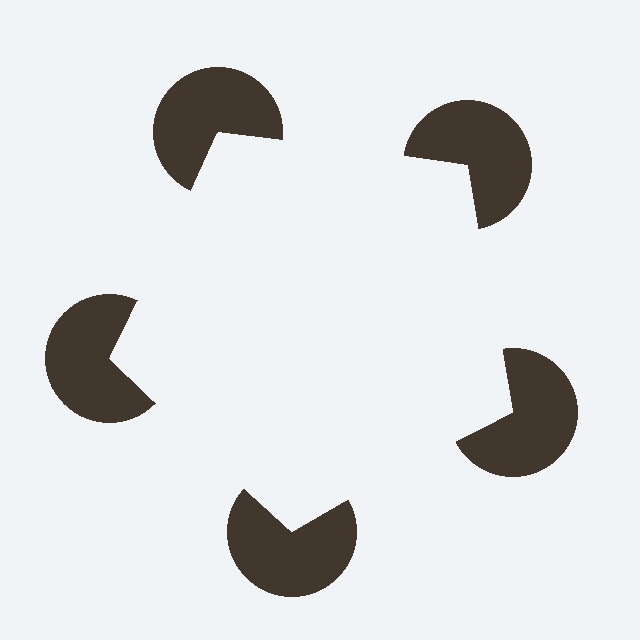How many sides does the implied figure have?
5 sides.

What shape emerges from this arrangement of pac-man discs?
An illusory pentagon — its edges are inferred from the aligned wedge cuts in the pac-man discs, not physically drawn.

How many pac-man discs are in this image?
There are 5 — one at each vertex of the illusory pentagon.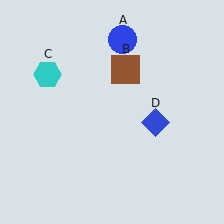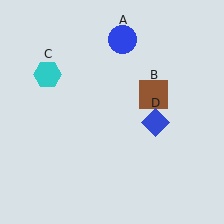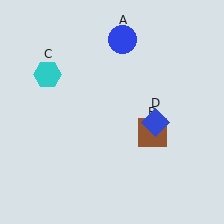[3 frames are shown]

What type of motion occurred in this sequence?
The brown square (object B) rotated clockwise around the center of the scene.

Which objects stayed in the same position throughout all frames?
Blue circle (object A) and cyan hexagon (object C) and blue diamond (object D) remained stationary.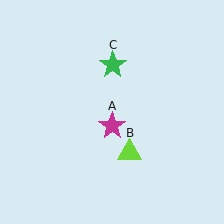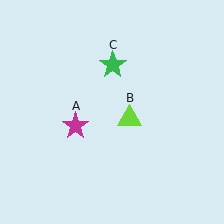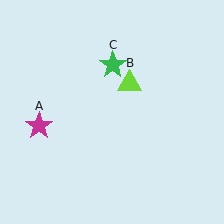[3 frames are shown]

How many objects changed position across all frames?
2 objects changed position: magenta star (object A), lime triangle (object B).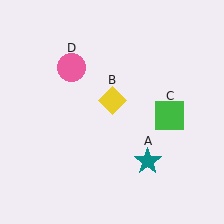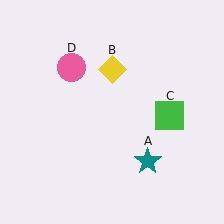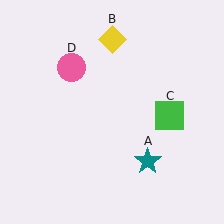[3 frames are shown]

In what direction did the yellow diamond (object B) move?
The yellow diamond (object B) moved up.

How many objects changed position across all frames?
1 object changed position: yellow diamond (object B).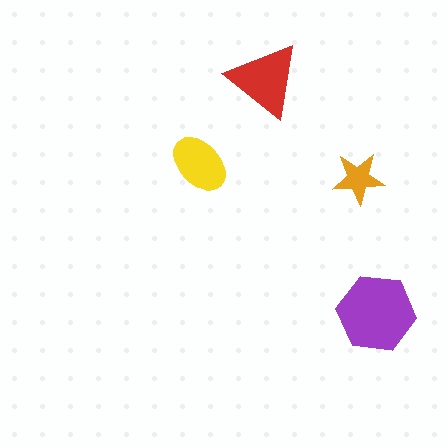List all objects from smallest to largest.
The orange star, the yellow ellipse, the red triangle, the purple hexagon.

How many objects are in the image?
There are 4 objects in the image.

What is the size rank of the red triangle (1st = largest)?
2nd.